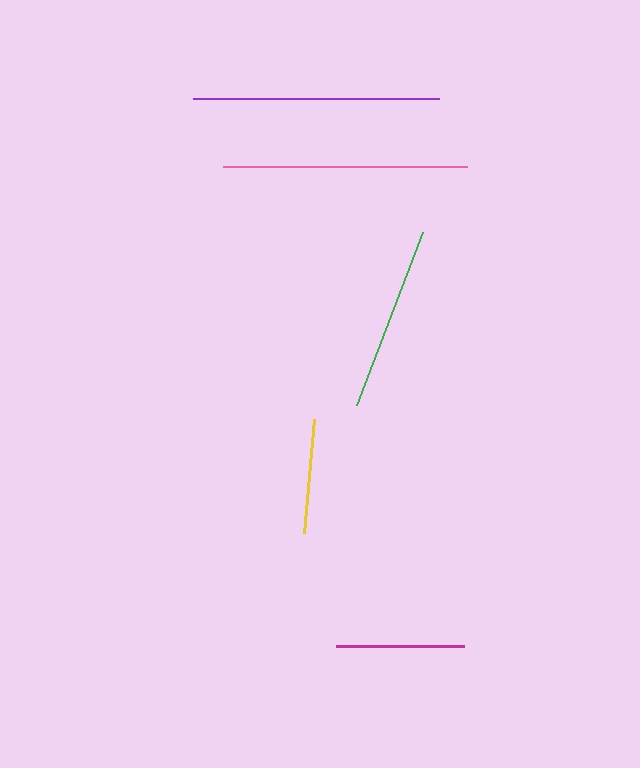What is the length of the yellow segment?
The yellow segment is approximately 115 pixels long.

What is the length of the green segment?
The green segment is approximately 185 pixels long.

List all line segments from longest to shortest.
From longest to shortest: purple, pink, green, magenta, yellow.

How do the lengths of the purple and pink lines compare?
The purple and pink lines are approximately the same length.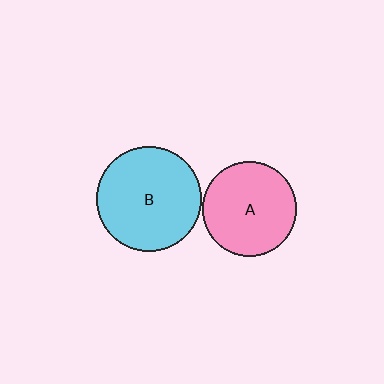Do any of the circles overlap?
No, none of the circles overlap.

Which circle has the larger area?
Circle B (cyan).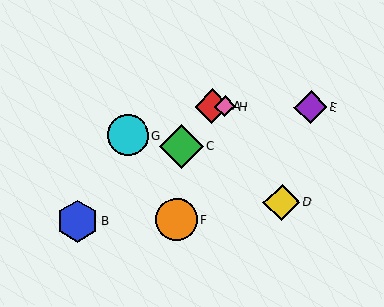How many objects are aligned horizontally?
3 objects (A, E, H) are aligned horizontally.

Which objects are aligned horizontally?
Objects A, E, H are aligned horizontally.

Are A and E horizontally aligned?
Yes, both are at y≈106.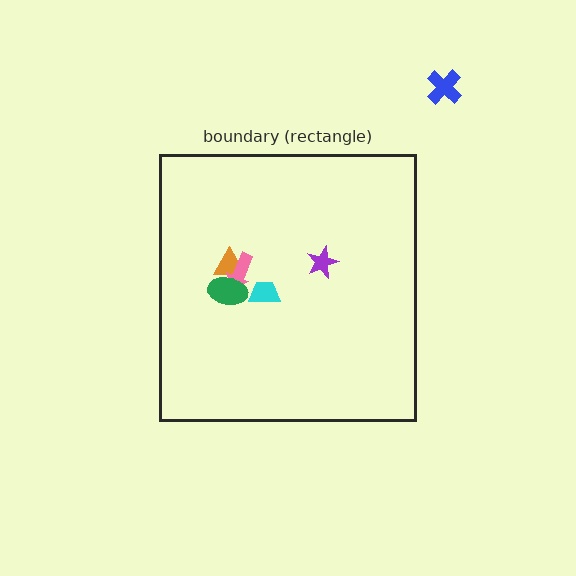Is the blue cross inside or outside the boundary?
Outside.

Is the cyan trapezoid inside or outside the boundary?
Inside.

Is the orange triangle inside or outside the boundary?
Inside.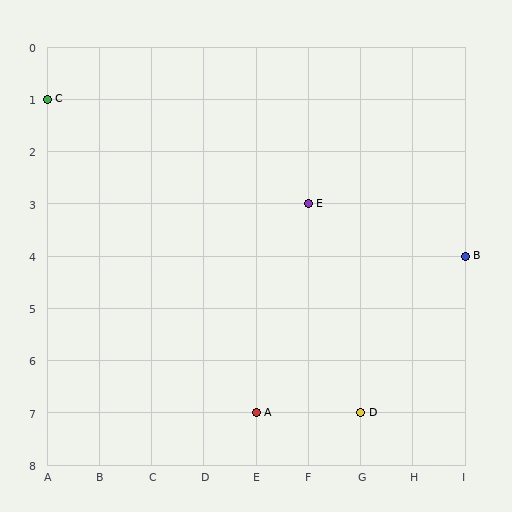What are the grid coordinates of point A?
Point A is at grid coordinates (E, 7).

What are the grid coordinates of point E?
Point E is at grid coordinates (F, 3).